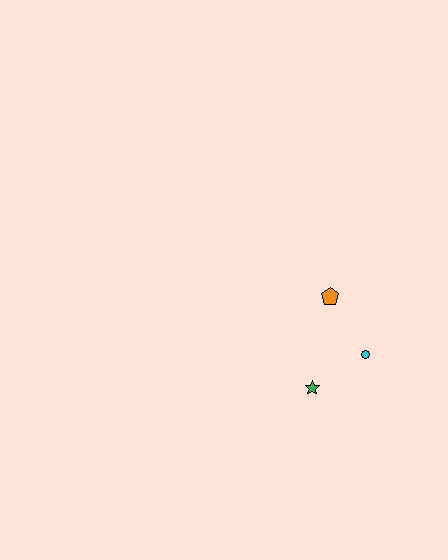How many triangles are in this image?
There are no triangles.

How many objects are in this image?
There are 3 objects.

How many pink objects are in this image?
There are no pink objects.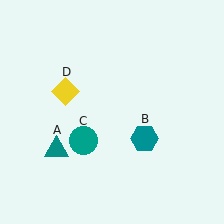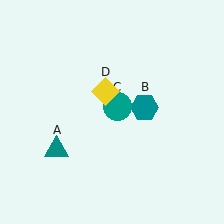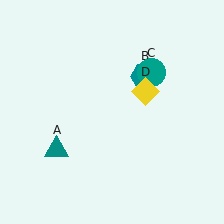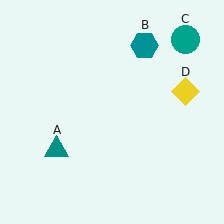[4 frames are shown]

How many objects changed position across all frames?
3 objects changed position: teal hexagon (object B), teal circle (object C), yellow diamond (object D).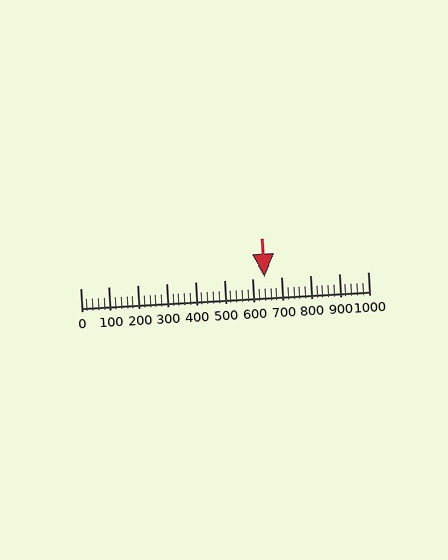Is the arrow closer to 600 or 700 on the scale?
The arrow is closer to 600.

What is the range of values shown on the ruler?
The ruler shows values from 0 to 1000.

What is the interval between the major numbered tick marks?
The major tick marks are spaced 100 units apart.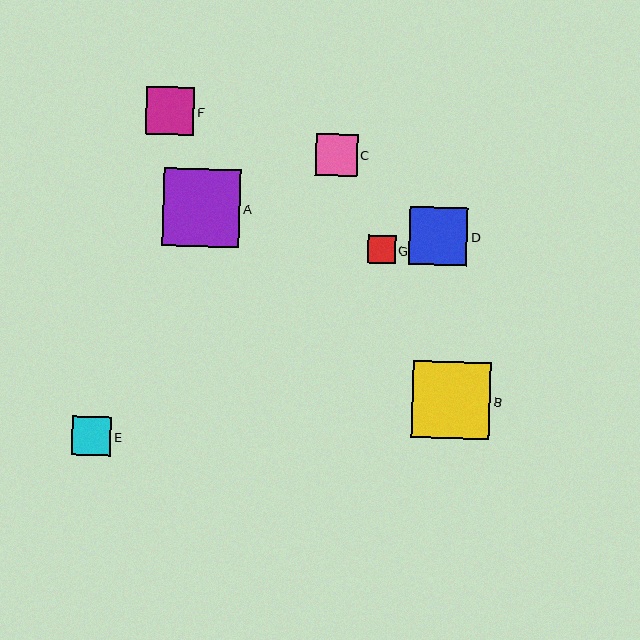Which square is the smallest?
Square G is the smallest with a size of approximately 28 pixels.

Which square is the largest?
Square B is the largest with a size of approximately 78 pixels.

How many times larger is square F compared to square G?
Square F is approximately 1.7 times the size of square G.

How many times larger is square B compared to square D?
Square B is approximately 1.3 times the size of square D.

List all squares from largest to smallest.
From largest to smallest: B, A, D, F, C, E, G.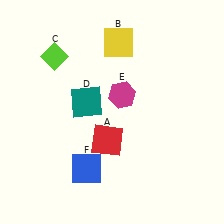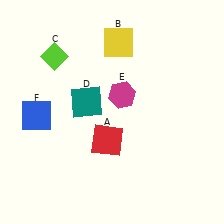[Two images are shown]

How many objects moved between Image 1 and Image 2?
1 object moved between the two images.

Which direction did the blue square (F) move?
The blue square (F) moved up.